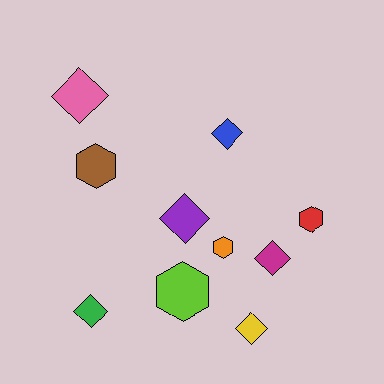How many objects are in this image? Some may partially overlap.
There are 10 objects.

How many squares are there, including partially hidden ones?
There are no squares.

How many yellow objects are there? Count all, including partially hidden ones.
There is 1 yellow object.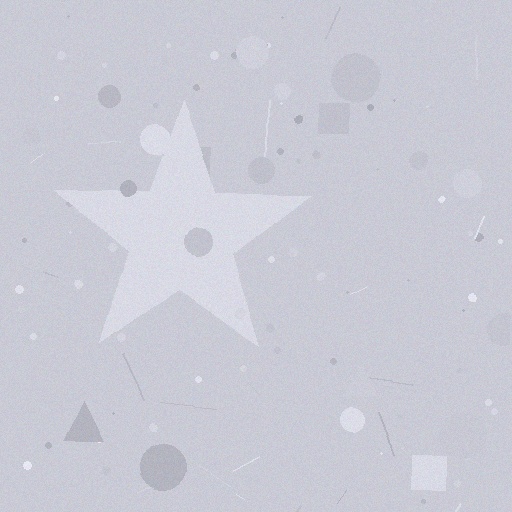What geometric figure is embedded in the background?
A star is embedded in the background.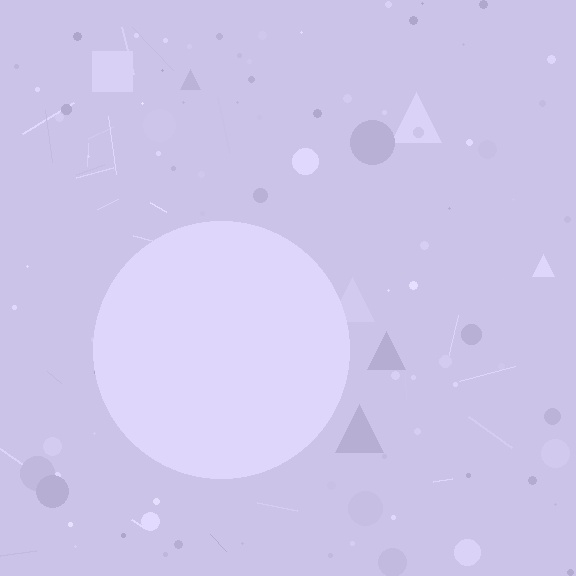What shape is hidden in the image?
A circle is hidden in the image.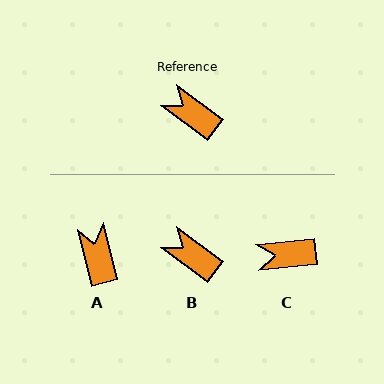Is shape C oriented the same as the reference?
No, it is off by about 43 degrees.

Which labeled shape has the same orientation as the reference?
B.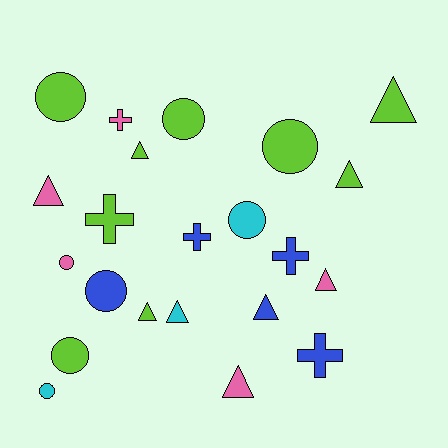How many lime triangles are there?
There are 4 lime triangles.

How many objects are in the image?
There are 22 objects.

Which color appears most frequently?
Lime, with 9 objects.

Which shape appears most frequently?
Triangle, with 9 objects.